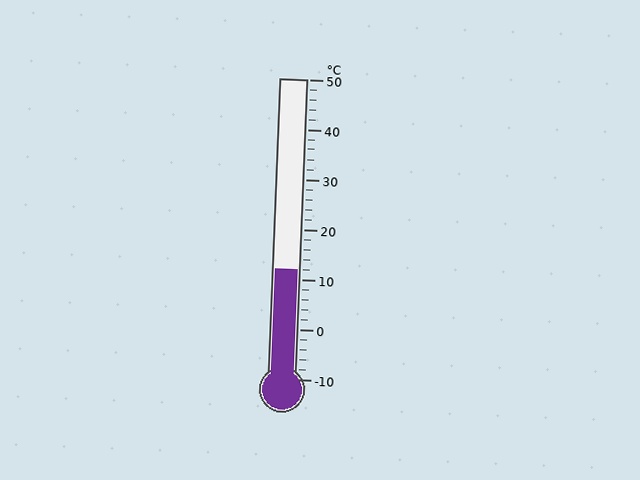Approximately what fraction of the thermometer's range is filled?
The thermometer is filled to approximately 35% of its range.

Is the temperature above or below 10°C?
The temperature is above 10°C.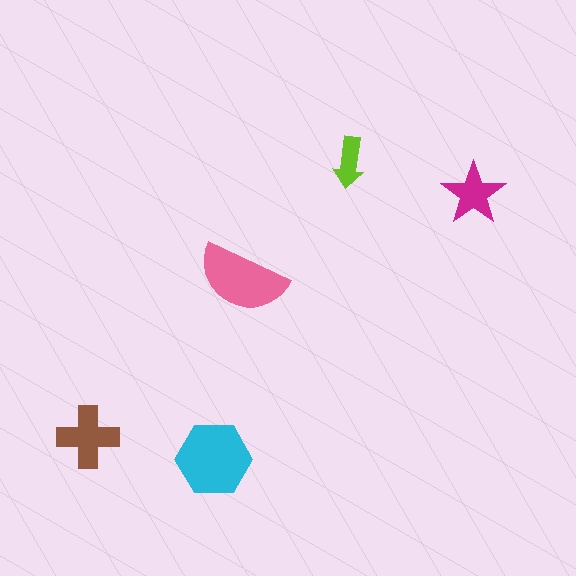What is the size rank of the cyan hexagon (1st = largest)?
1st.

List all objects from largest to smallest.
The cyan hexagon, the pink semicircle, the brown cross, the magenta star, the lime arrow.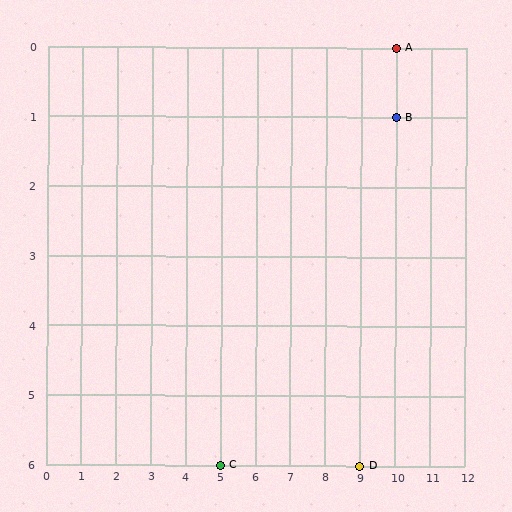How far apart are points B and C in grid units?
Points B and C are 5 columns and 5 rows apart (about 7.1 grid units diagonally).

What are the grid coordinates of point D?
Point D is at grid coordinates (9, 6).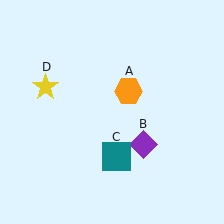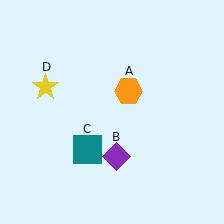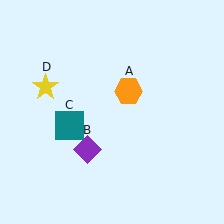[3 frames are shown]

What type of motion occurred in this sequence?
The purple diamond (object B), teal square (object C) rotated clockwise around the center of the scene.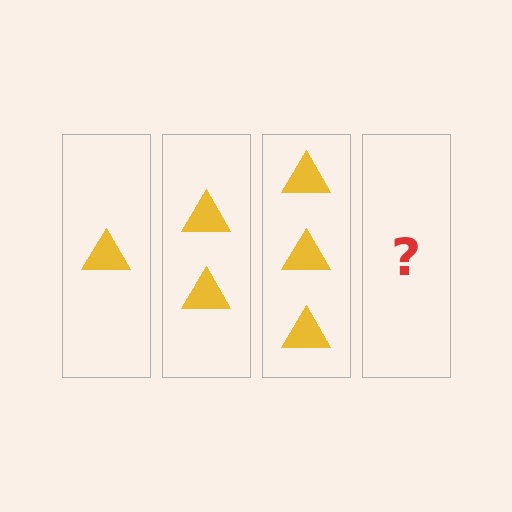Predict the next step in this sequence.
The next step is 4 triangles.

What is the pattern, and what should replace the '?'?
The pattern is that each step adds one more triangle. The '?' should be 4 triangles.